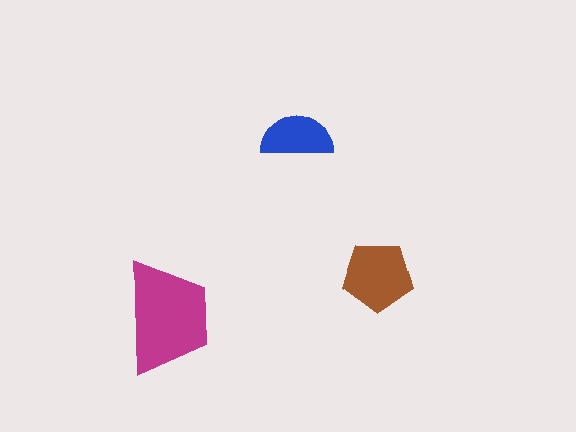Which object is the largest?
The magenta trapezoid.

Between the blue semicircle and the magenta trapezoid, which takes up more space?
The magenta trapezoid.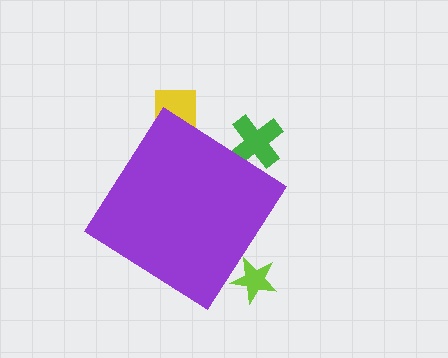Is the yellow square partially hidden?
Yes, the yellow square is partially hidden behind the purple diamond.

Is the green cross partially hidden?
Yes, the green cross is partially hidden behind the purple diamond.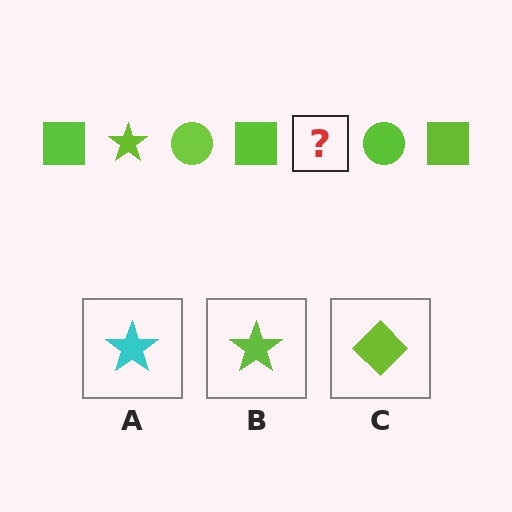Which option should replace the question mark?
Option B.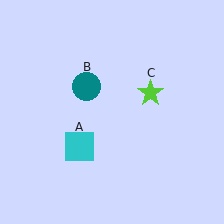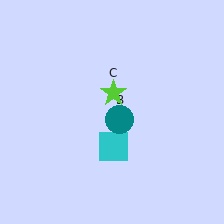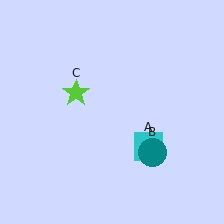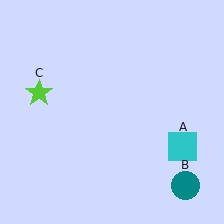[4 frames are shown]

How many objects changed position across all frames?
3 objects changed position: cyan square (object A), teal circle (object B), lime star (object C).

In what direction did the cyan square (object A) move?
The cyan square (object A) moved right.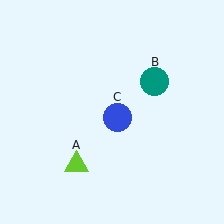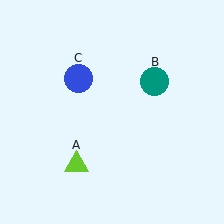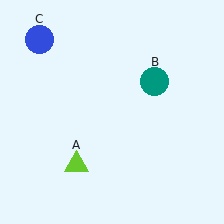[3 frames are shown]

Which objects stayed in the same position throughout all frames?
Lime triangle (object A) and teal circle (object B) remained stationary.